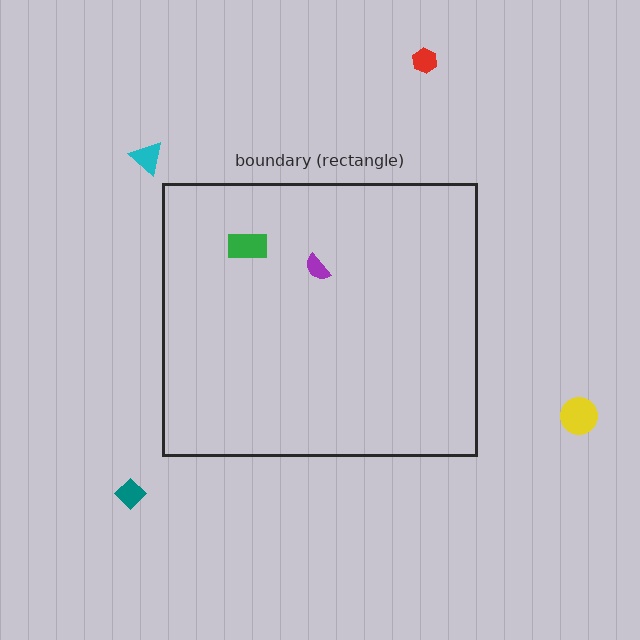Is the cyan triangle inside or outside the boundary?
Outside.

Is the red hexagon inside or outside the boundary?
Outside.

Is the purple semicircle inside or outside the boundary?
Inside.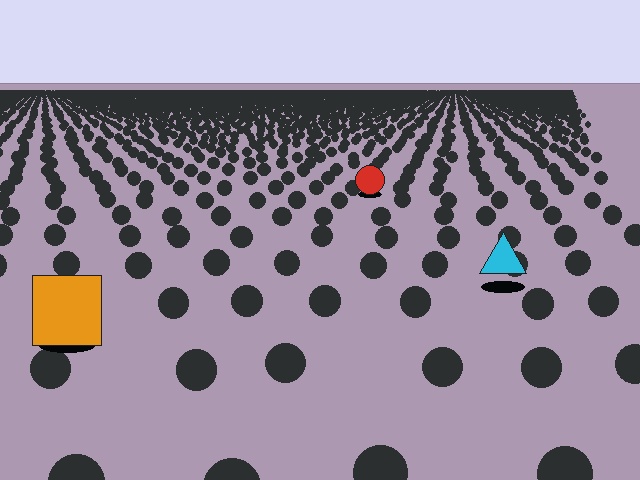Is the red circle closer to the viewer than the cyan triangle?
No. The cyan triangle is closer — you can tell from the texture gradient: the ground texture is coarser near it.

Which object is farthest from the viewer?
The red circle is farthest from the viewer. It appears smaller and the ground texture around it is denser.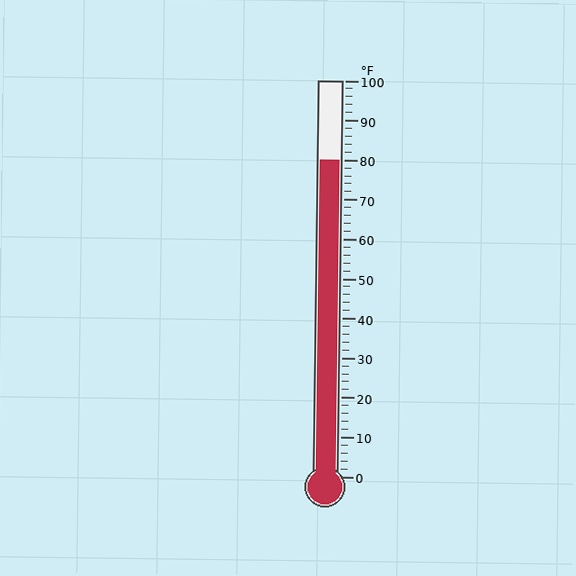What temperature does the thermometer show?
The thermometer shows approximately 80°F.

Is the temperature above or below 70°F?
The temperature is above 70°F.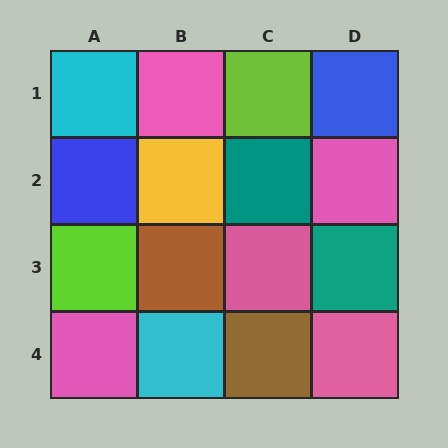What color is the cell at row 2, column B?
Yellow.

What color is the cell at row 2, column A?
Blue.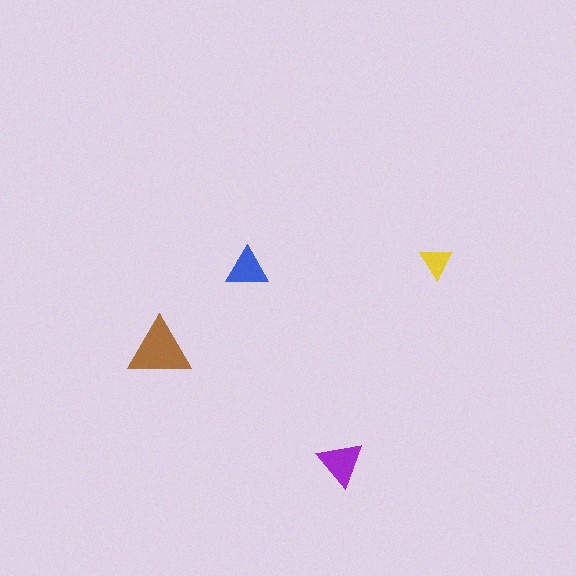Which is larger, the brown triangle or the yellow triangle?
The brown one.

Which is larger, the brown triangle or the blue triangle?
The brown one.